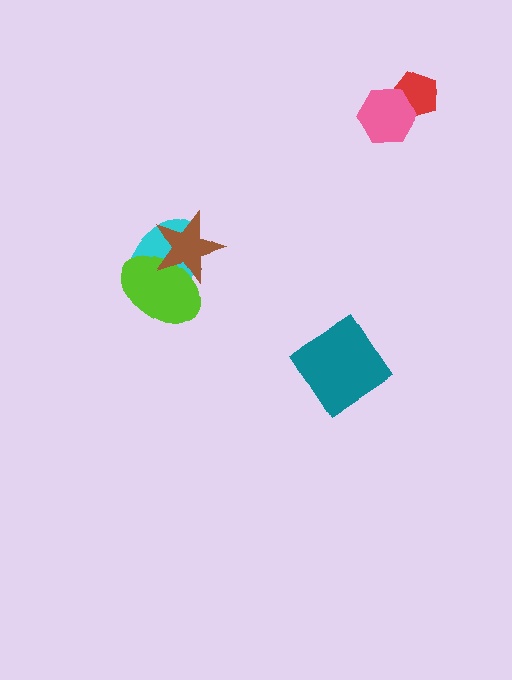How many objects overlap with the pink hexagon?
1 object overlaps with the pink hexagon.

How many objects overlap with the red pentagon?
1 object overlaps with the red pentagon.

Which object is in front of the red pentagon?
The pink hexagon is in front of the red pentagon.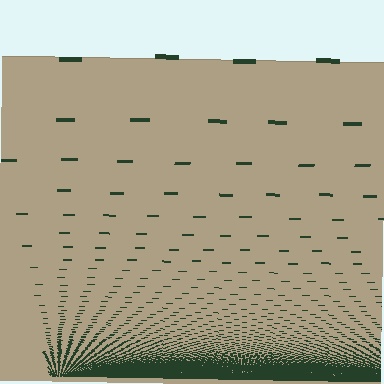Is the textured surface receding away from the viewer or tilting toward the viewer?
The surface appears to tilt toward the viewer. Texture elements get larger and sparser toward the top.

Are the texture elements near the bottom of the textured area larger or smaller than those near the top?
Smaller. The gradient is inverted — elements near the bottom are smaller and denser.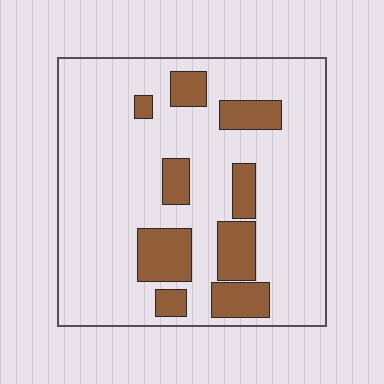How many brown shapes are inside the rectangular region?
9.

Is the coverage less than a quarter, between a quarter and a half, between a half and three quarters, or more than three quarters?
Less than a quarter.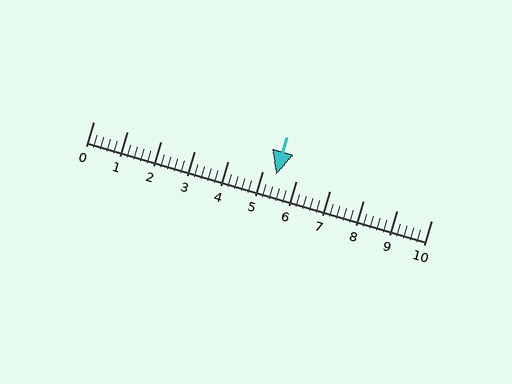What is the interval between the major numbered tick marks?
The major tick marks are spaced 1 units apart.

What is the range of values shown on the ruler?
The ruler shows values from 0 to 10.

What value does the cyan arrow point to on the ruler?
The cyan arrow points to approximately 5.4.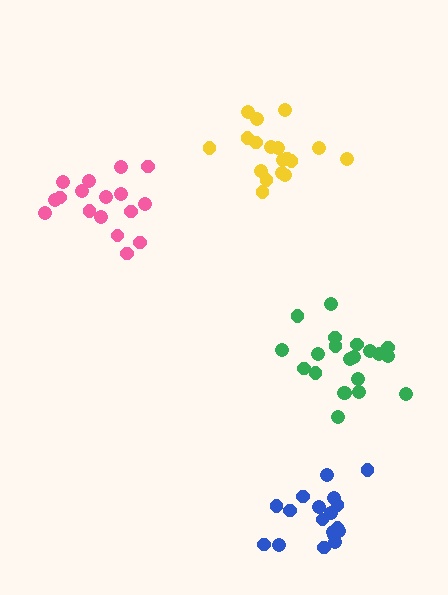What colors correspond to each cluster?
The clusters are colored: pink, yellow, blue, green.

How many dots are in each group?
Group 1: 17 dots, Group 2: 18 dots, Group 3: 18 dots, Group 4: 21 dots (74 total).